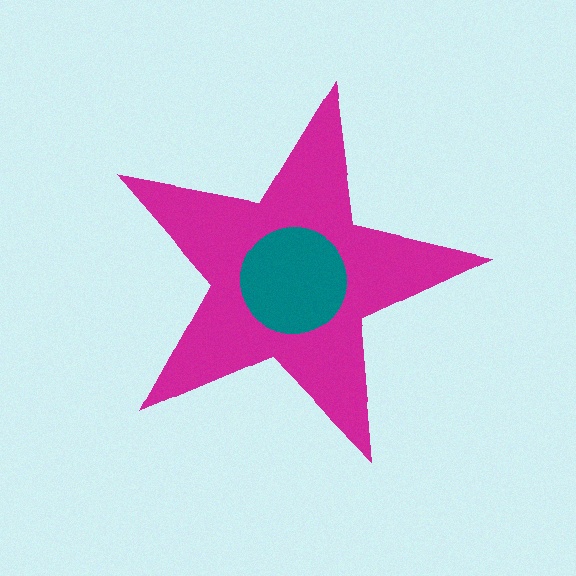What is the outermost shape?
The magenta star.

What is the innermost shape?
The teal circle.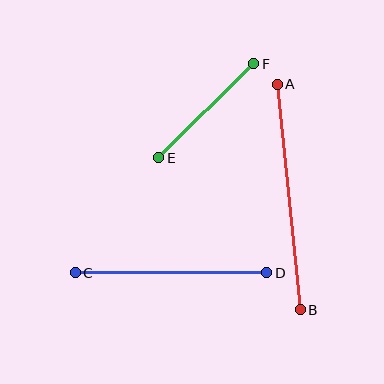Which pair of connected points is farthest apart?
Points A and B are farthest apart.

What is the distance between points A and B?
The distance is approximately 226 pixels.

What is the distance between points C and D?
The distance is approximately 192 pixels.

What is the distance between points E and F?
The distance is approximately 134 pixels.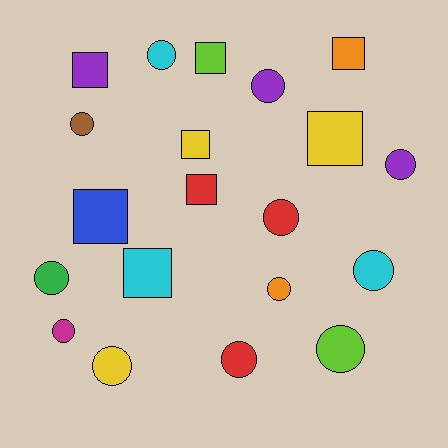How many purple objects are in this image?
There are 3 purple objects.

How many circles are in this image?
There are 12 circles.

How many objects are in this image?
There are 20 objects.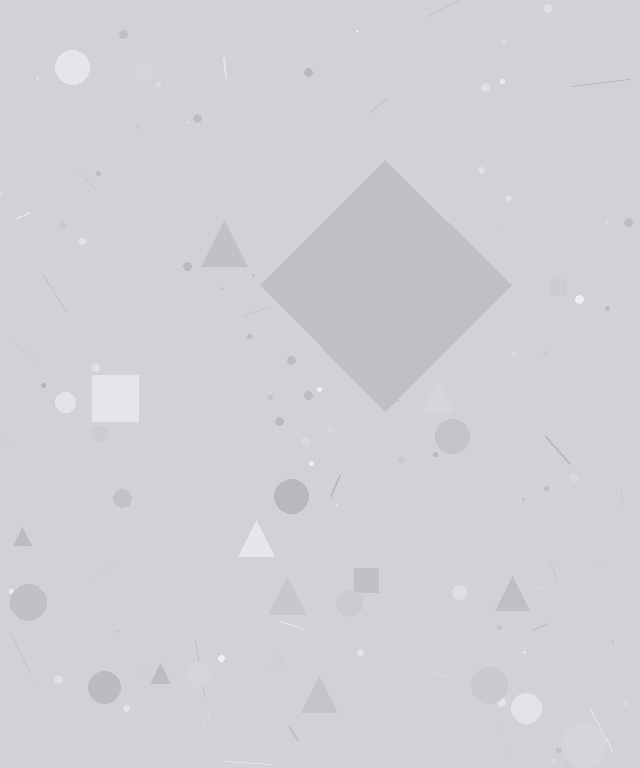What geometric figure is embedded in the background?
A diamond is embedded in the background.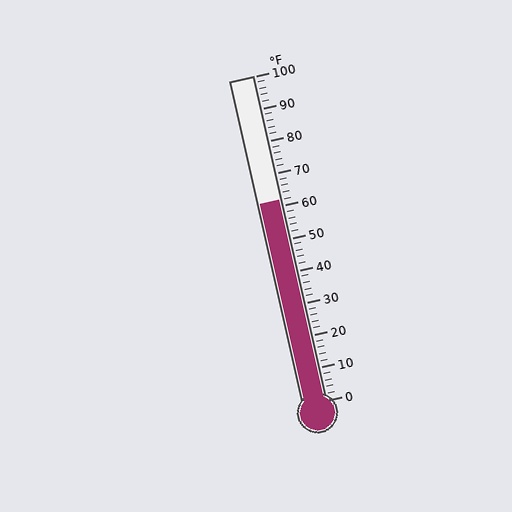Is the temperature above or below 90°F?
The temperature is below 90°F.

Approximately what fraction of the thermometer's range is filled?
The thermometer is filled to approximately 60% of its range.